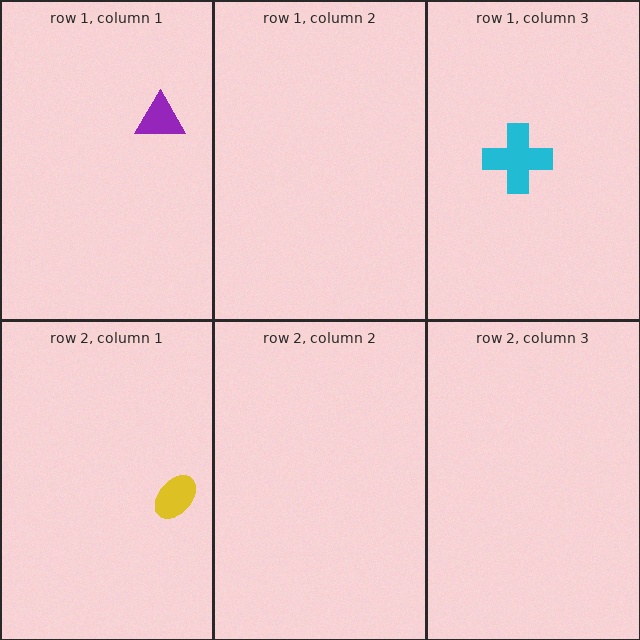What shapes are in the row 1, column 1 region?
The purple triangle.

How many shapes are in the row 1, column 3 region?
1.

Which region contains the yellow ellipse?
The row 2, column 1 region.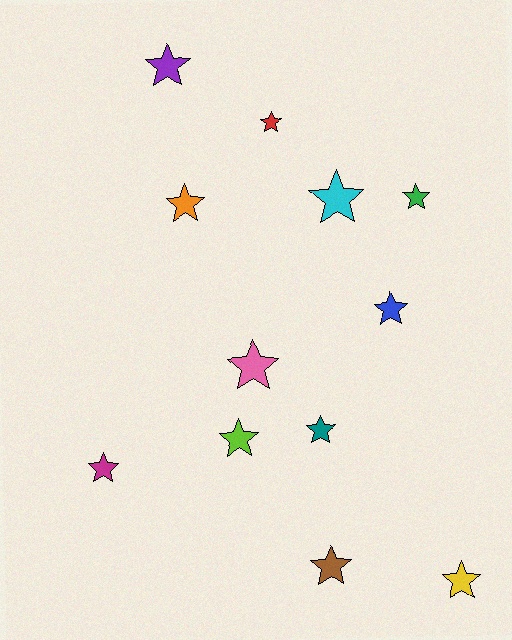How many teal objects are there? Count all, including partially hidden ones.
There is 1 teal object.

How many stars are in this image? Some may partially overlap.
There are 12 stars.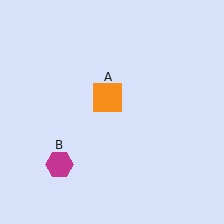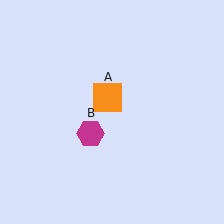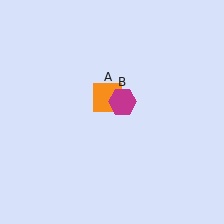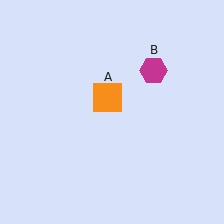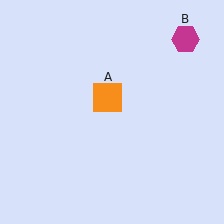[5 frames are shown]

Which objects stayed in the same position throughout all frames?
Orange square (object A) remained stationary.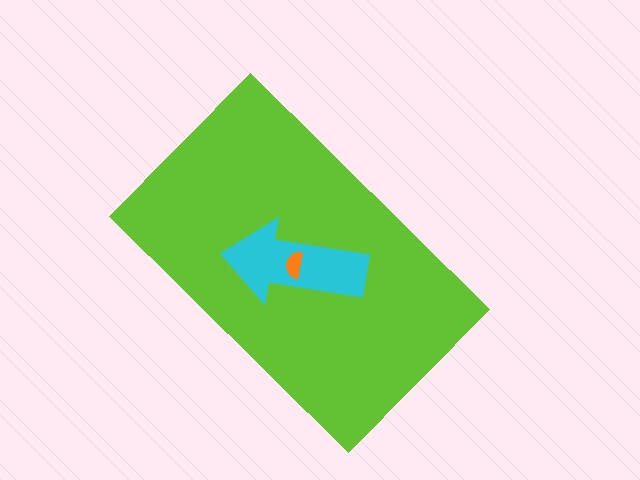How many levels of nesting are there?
3.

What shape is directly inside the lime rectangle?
The cyan arrow.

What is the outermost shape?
The lime rectangle.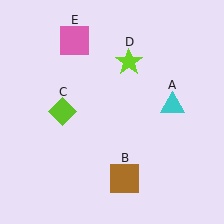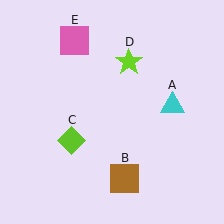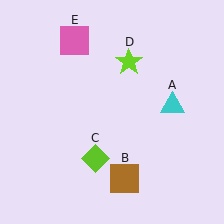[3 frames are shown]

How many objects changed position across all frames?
1 object changed position: lime diamond (object C).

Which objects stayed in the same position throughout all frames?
Cyan triangle (object A) and brown square (object B) and lime star (object D) and pink square (object E) remained stationary.